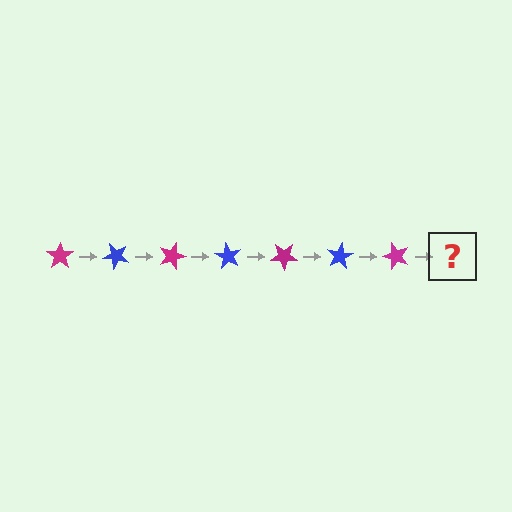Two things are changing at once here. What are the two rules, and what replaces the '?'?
The two rules are that it rotates 45 degrees each step and the color cycles through magenta and blue. The '?' should be a blue star, rotated 315 degrees from the start.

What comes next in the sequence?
The next element should be a blue star, rotated 315 degrees from the start.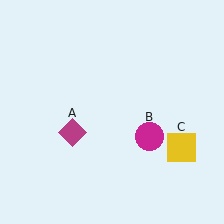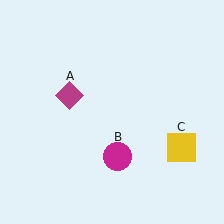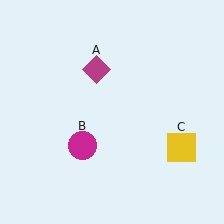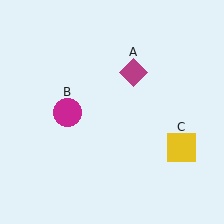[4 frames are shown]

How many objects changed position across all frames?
2 objects changed position: magenta diamond (object A), magenta circle (object B).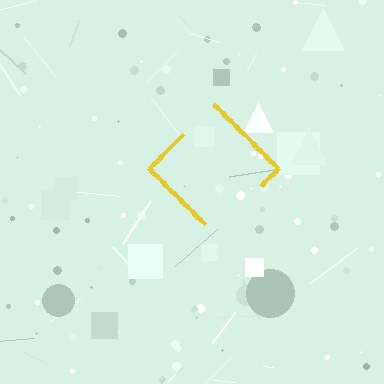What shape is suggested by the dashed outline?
The dashed outline suggests a diamond.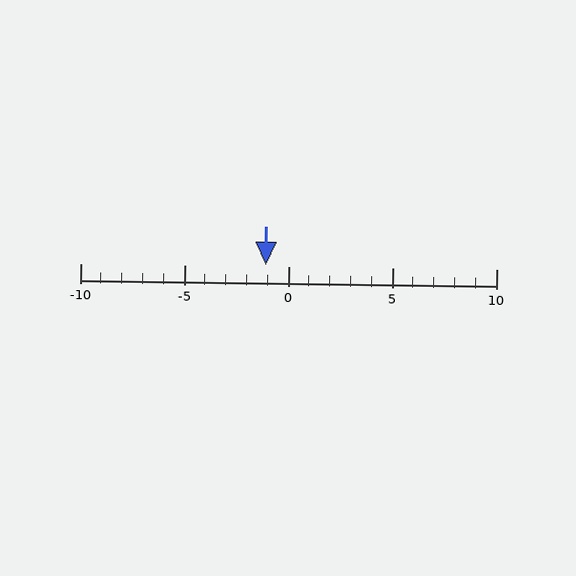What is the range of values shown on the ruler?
The ruler shows values from -10 to 10.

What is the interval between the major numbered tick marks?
The major tick marks are spaced 5 units apart.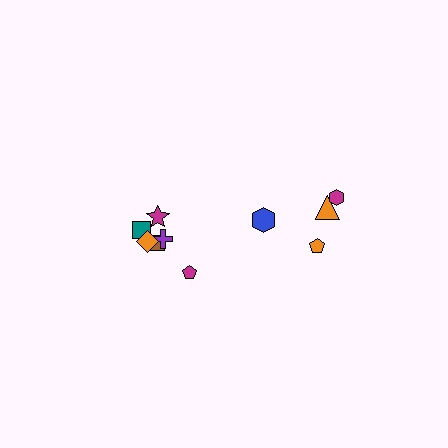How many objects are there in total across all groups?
There are 10 objects.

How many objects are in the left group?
There are 6 objects.